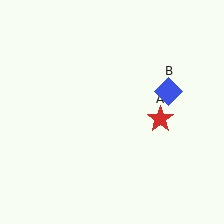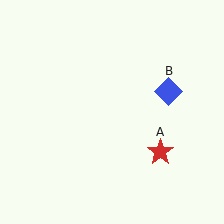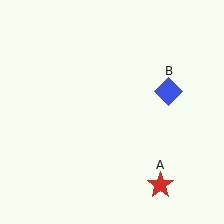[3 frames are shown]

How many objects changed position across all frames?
1 object changed position: red star (object A).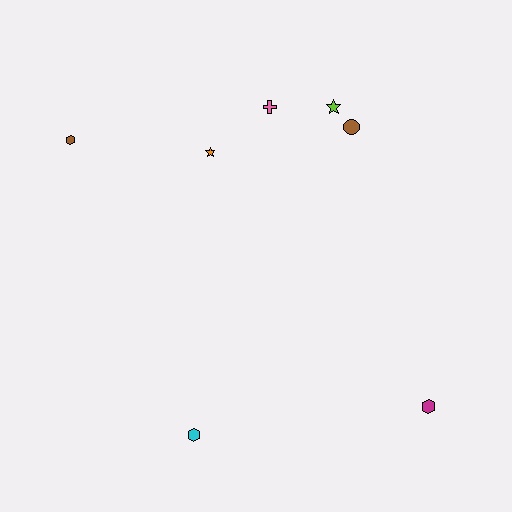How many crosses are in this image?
There is 1 cross.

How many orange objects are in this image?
There is 1 orange object.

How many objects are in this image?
There are 7 objects.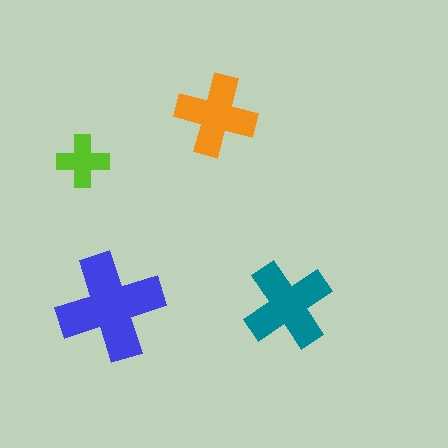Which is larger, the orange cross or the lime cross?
The orange one.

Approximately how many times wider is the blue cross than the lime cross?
About 2 times wider.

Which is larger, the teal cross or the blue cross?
The blue one.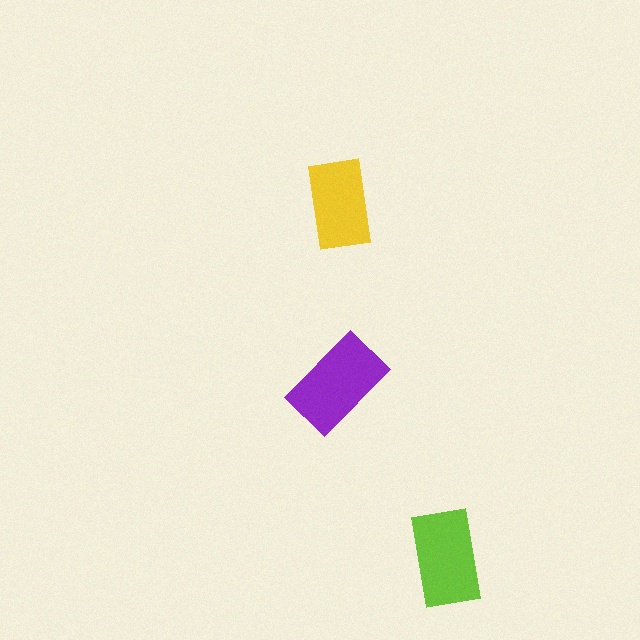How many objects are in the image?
There are 3 objects in the image.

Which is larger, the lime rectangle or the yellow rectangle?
The lime one.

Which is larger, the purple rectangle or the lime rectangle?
The purple one.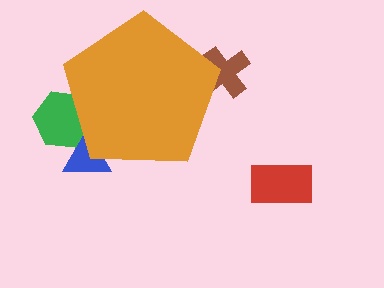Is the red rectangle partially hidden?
No, the red rectangle is fully visible.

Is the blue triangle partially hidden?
Yes, the blue triangle is partially hidden behind the orange pentagon.